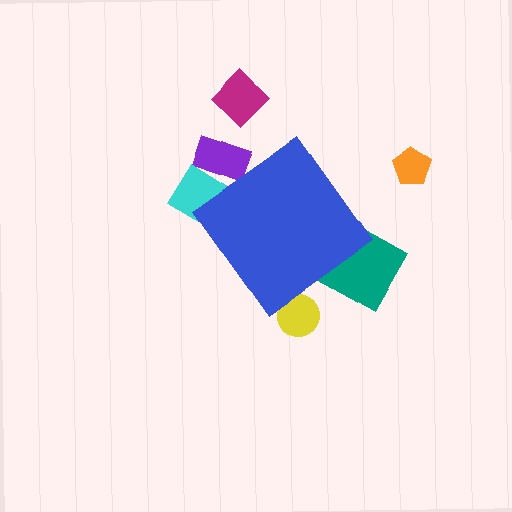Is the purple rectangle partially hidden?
Yes, the purple rectangle is partially hidden behind the blue diamond.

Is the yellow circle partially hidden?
Yes, the yellow circle is partially hidden behind the blue diamond.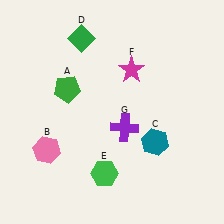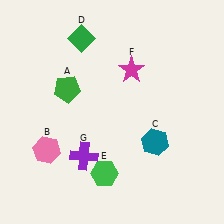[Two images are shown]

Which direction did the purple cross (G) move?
The purple cross (G) moved left.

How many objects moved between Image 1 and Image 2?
1 object moved between the two images.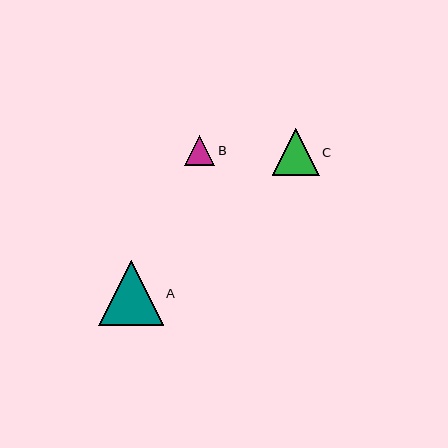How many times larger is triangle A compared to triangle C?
Triangle A is approximately 1.4 times the size of triangle C.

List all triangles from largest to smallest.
From largest to smallest: A, C, B.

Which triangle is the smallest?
Triangle B is the smallest with a size of approximately 30 pixels.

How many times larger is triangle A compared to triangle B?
Triangle A is approximately 2.2 times the size of triangle B.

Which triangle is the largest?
Triangle A is the largest with a size of approximately 64 pixels.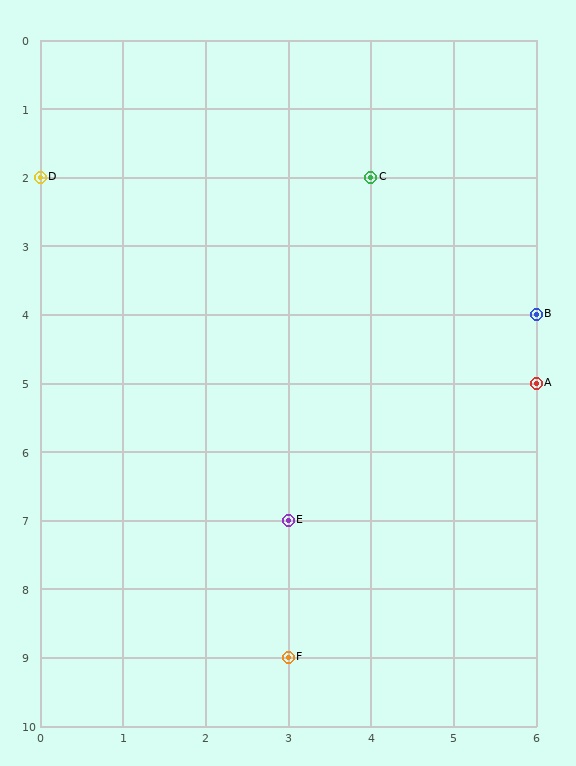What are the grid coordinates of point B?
Point B is at grid coordinates (6, 4).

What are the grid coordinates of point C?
Point C is at grid coordinates (4, 2).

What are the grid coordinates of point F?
Point F is at grid coordinates (3, 9).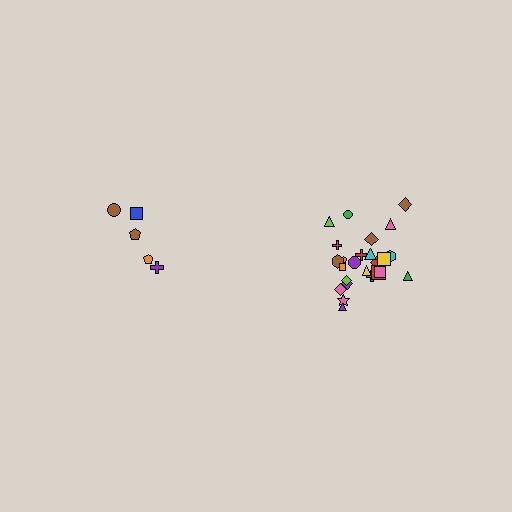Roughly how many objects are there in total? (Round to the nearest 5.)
Roughly 30 objects in total.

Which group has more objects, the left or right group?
The right group.